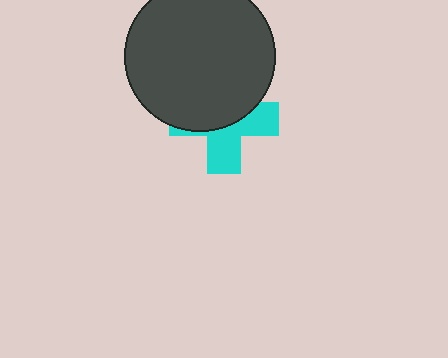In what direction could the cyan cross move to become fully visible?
The cyan cross could move down. That would shift it out from behind the dark gray circle entirely.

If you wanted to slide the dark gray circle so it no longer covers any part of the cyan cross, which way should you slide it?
Slide it up — that is the most direct way to separate the two shapes.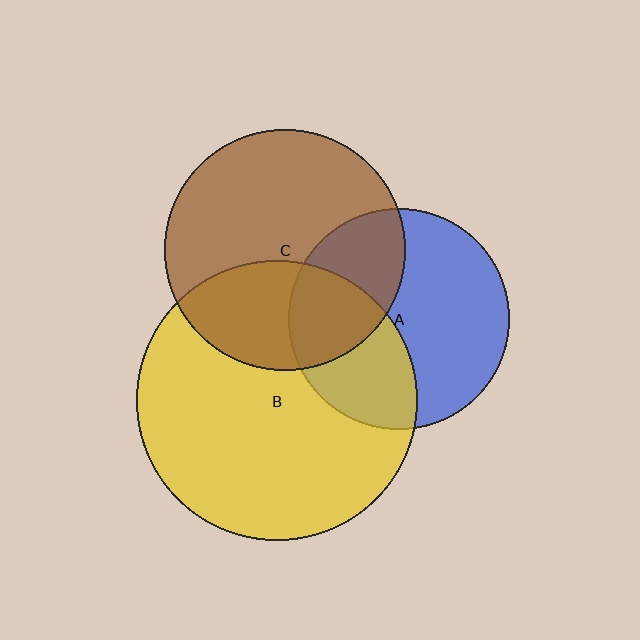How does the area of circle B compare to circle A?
Approximately 1.6 times.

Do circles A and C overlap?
Yes.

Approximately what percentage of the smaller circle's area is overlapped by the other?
Approximately 35%.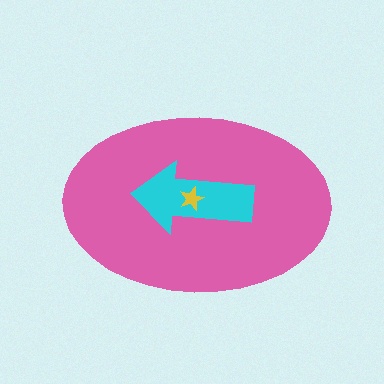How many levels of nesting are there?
3.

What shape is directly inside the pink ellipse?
The cyan arrow.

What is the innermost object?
The yellow star.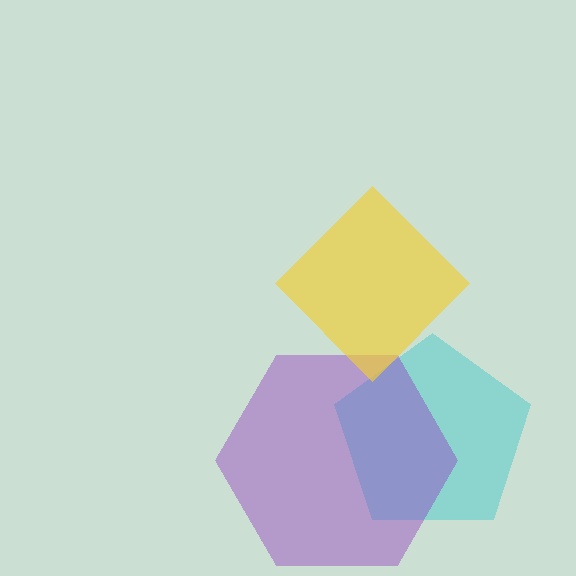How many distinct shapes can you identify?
There are 3 distinct shapes: a cyan pentagon, a purple hexagon, a yellow diamond.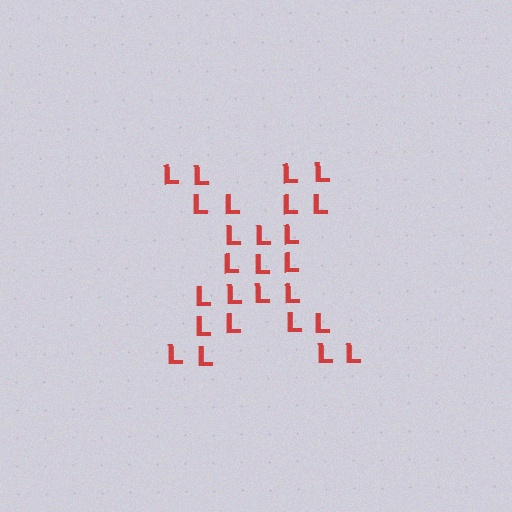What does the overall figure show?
The overall figure shows the letter X.